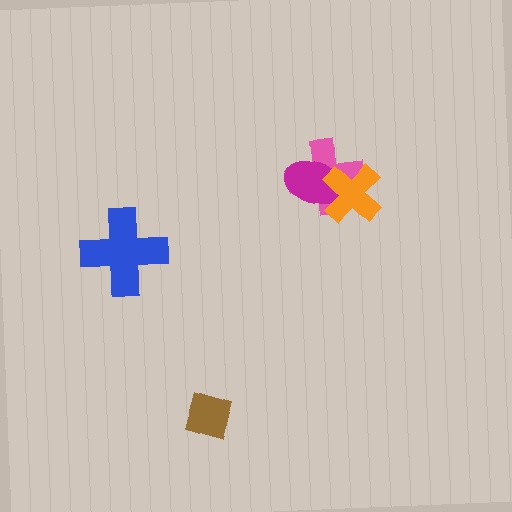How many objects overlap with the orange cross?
2 objects overlap with the orange cross.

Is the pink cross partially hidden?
Yes, it is partially covered by another shape.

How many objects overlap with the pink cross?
2 objects overlap with the pink cross.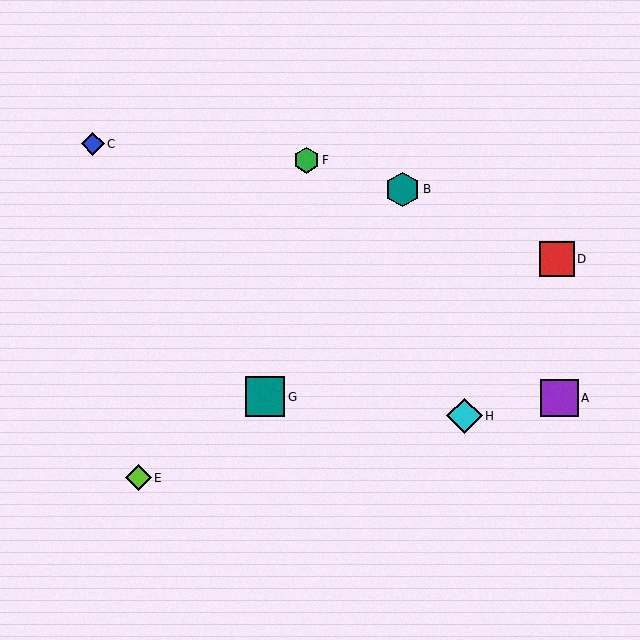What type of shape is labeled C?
Shape C is a blue diamond.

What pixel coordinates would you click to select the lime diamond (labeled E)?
Click at (138, 478) to select the lime diamond E.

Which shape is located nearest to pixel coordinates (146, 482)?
The lime diamond (labeled E) at (138, 478) is nearest to that location.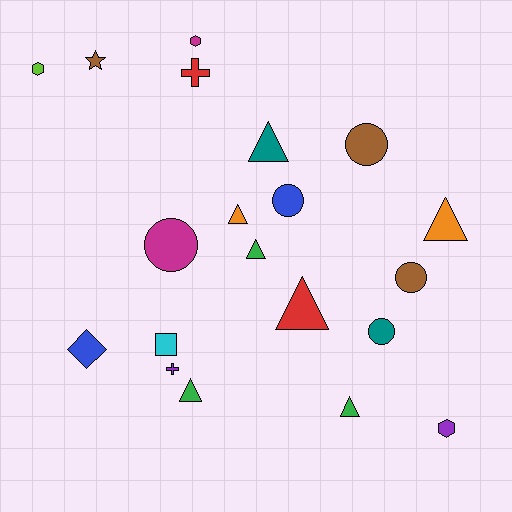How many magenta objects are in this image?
There are 2 magenta objects.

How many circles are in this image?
There are 5 circles.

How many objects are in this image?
There are 20 objects.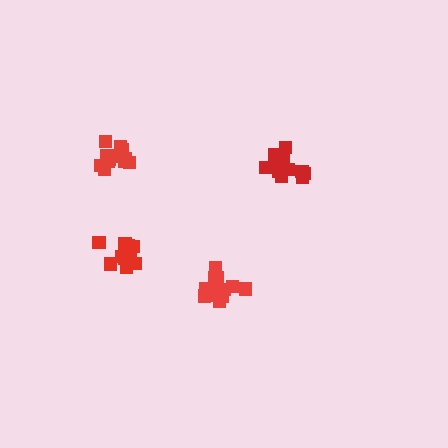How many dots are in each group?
Group 1: 12 dots, Group 2: 13 dots, Group 3: 10 dots, Group 4: 13 dots (48 total).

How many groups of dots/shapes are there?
There are 4 groups.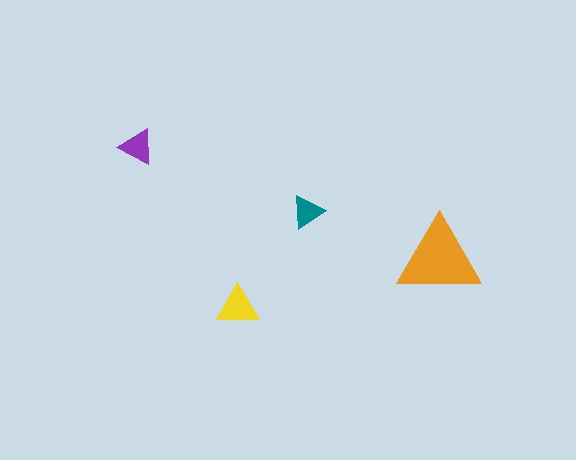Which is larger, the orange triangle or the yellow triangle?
The orange one.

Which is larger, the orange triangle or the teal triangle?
The orange one.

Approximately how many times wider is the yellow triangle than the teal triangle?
About 1.5 times wider.